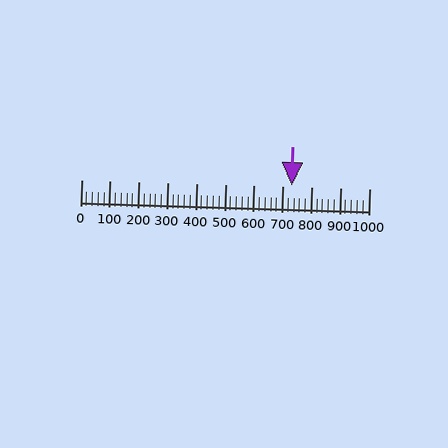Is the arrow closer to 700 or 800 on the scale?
The arrow is closer to 700.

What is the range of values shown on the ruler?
The ruler shows values from 0 to 1000.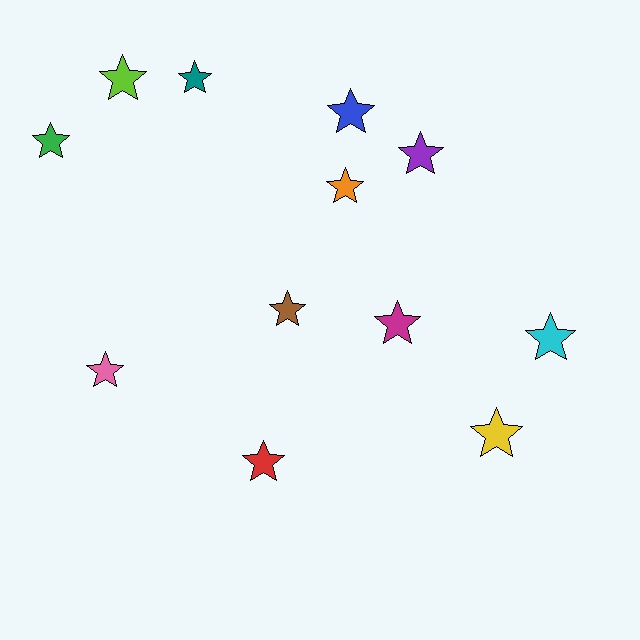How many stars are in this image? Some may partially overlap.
There are 12 stars.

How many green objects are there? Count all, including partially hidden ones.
There is 1 green object.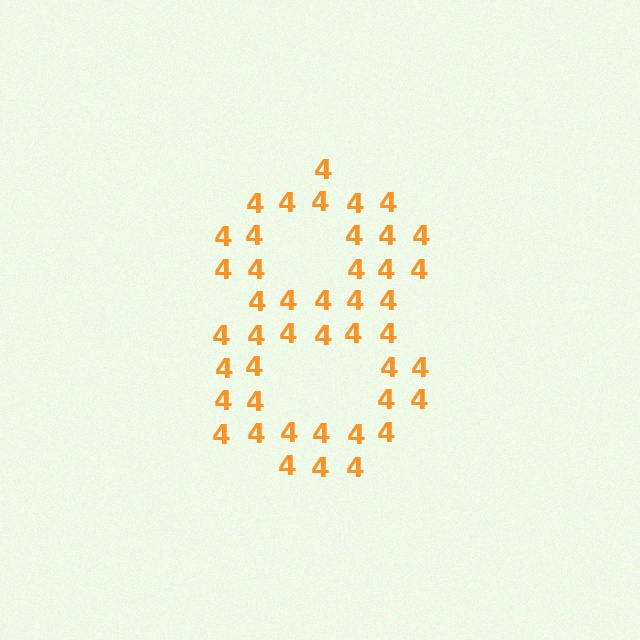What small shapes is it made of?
It is made of small digit 4's.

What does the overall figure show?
The overall figure shows the digit 8.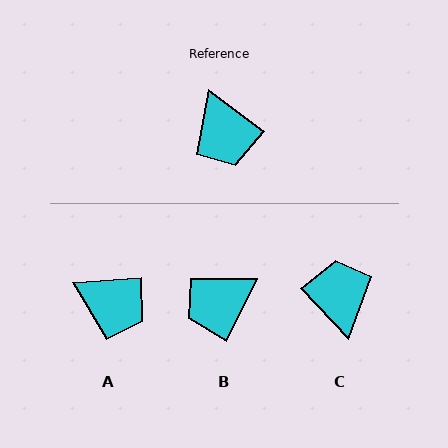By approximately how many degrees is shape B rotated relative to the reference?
Approximately 79 degrees clockwise.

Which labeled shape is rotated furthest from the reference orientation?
C, about 171 degrees away.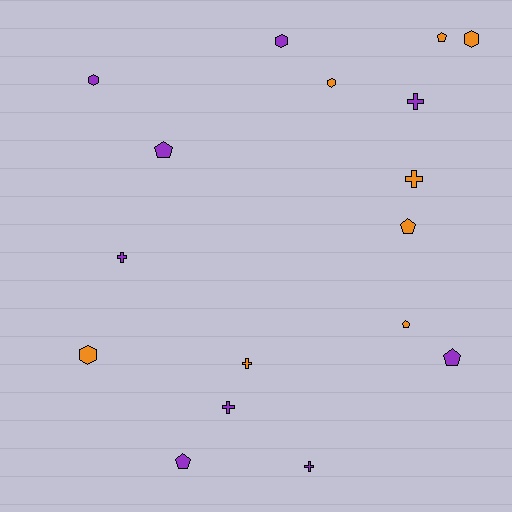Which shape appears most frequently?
Pentagon, with 6 objects.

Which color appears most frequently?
Purple, with 9 objects.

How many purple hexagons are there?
There are 2 purple hexagons.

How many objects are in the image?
There are 17 objects.